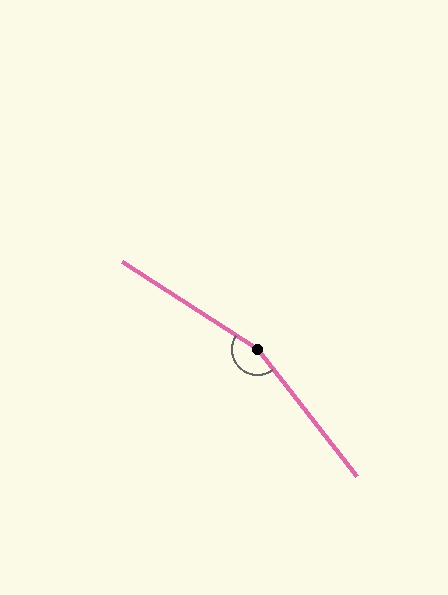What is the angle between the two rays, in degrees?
Approximately 161 degrees.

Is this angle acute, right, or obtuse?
It is obtuse.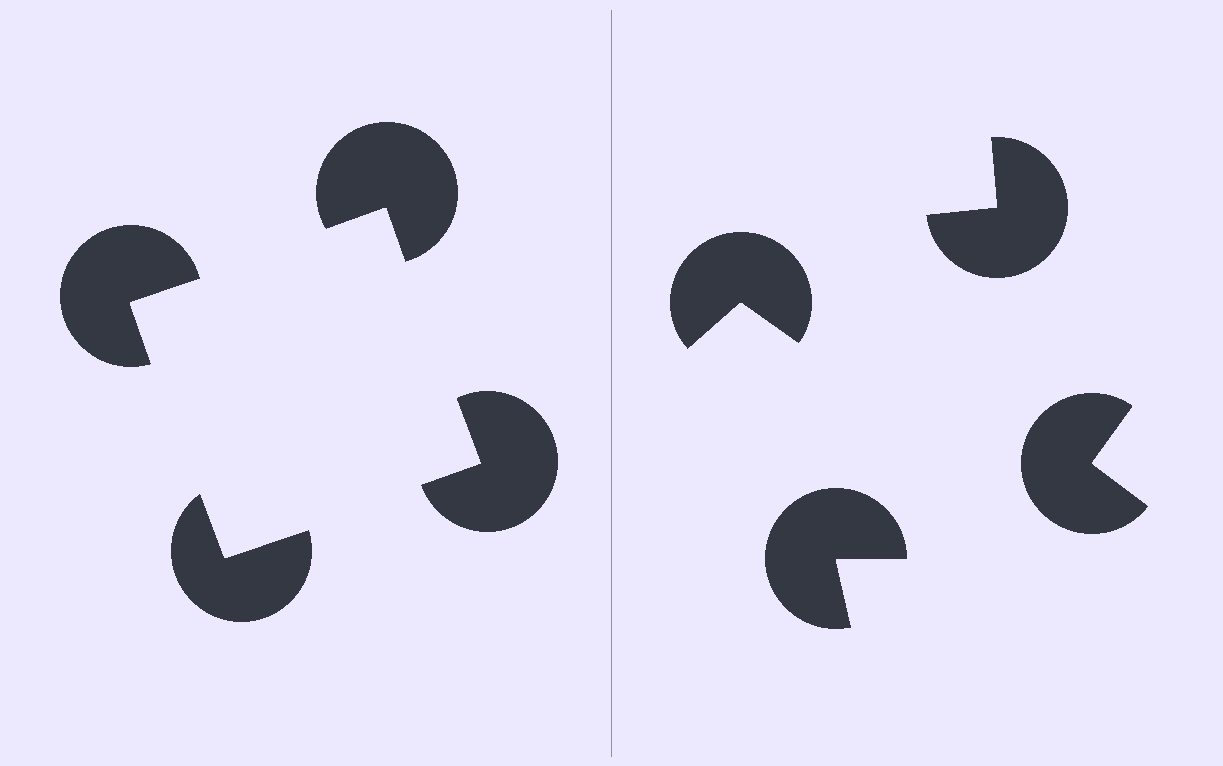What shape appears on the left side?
An illusory square.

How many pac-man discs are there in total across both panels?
8 — 4 on each side.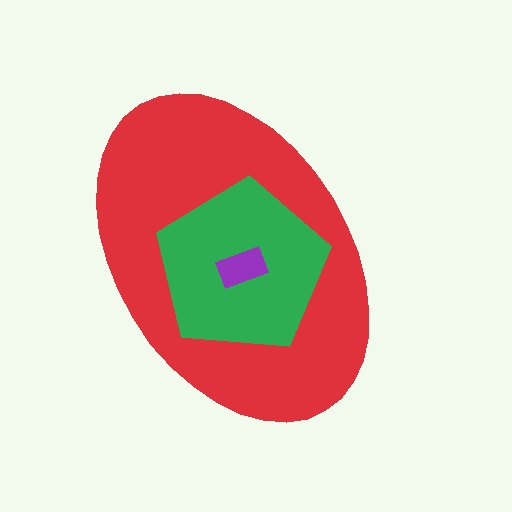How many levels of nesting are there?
3.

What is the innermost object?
The purple rectangle.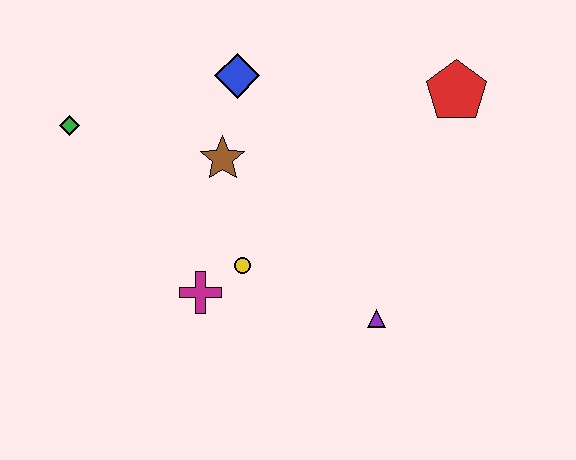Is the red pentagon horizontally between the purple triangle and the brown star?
No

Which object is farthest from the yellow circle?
The red pentagon is farthest from the yellow circle.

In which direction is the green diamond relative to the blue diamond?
The green diamond is to the left of the blue diamond.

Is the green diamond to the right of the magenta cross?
No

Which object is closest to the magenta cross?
The yellow circle is closest to the magenta cross.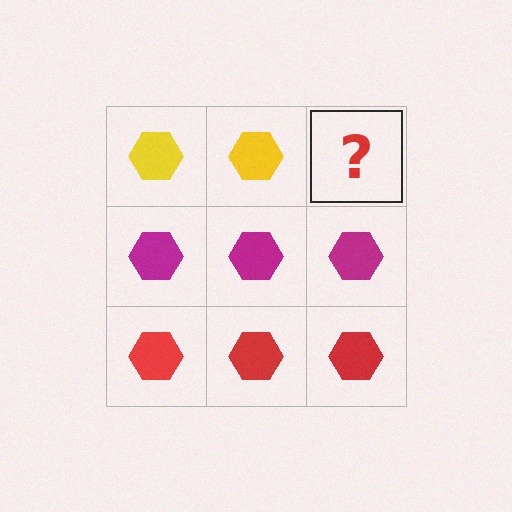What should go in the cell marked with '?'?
The missing cell should contain a yellow hexagon.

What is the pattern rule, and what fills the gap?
The rule is that each row has a consistent color. The gap should be filled with a yellow hexagon.